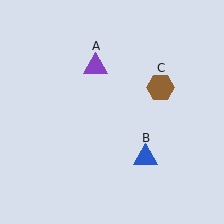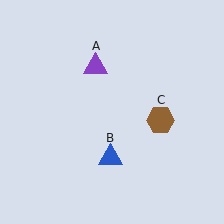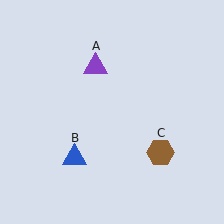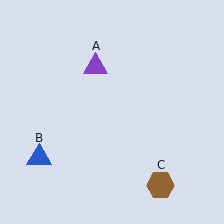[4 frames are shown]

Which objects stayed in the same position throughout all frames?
Purple triangle (object A) remained stationary.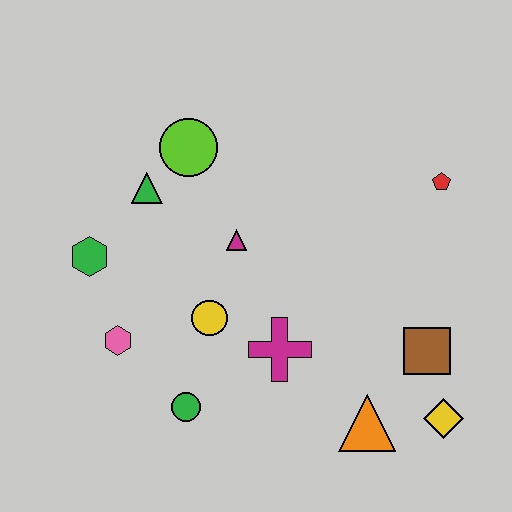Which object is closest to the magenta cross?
The yellow circle is closest to the magenta cross.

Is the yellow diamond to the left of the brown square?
No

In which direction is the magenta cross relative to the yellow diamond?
The magenta cross is to the left of the yellow diamond.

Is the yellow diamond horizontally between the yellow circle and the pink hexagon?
No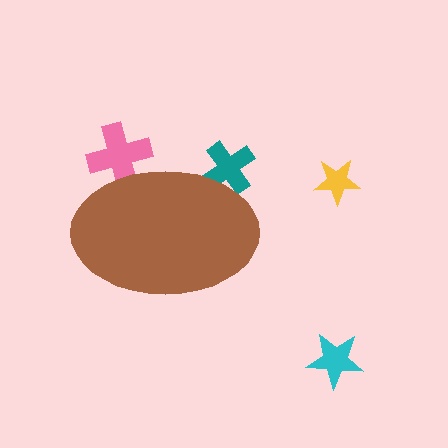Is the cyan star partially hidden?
No, the cyan star is fully visible.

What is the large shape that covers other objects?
A brown ellipse.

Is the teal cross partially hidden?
Yes, the teal cross is partially hidden behind the brown ellipse.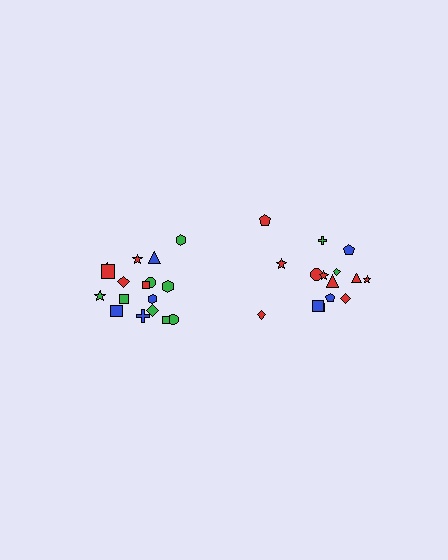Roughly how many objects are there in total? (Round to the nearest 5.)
Roughly 35 objects in total.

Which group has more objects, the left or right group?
The left group.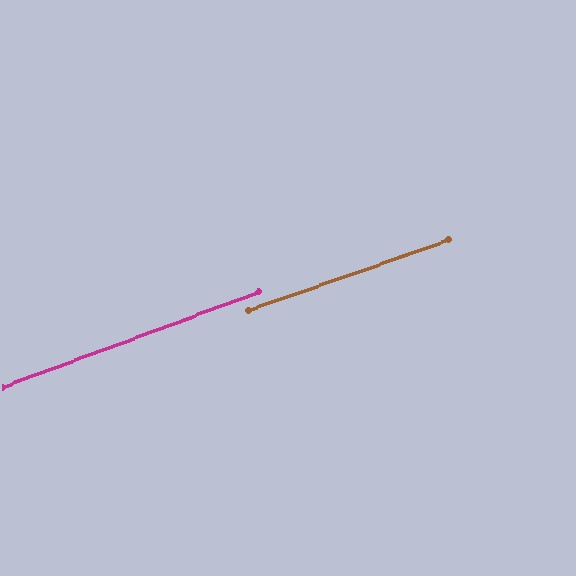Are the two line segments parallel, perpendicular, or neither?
Parallel — their directions differ by only 1.2°.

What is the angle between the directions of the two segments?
Approximately 1 degree.